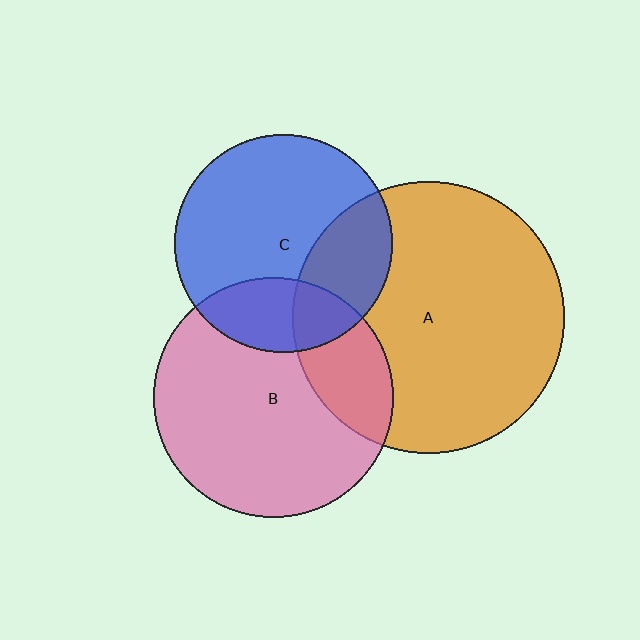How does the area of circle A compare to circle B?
Approximately 1.3 times.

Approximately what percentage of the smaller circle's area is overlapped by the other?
Approximately 30%.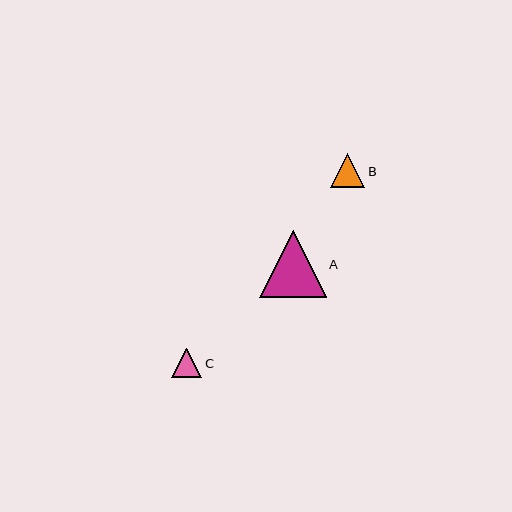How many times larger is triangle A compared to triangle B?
Triangle A is approximately 2.0 times the size of triangle B.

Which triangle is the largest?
Triangle A is the largest with a size of approximately 66 pixels.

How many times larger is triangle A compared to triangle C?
Triangle A is approximately 2.2 times the size of triangle C.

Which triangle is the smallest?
Triangle C is the smallest with a size of approximately 30 pixels.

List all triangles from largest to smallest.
From largest to smallest: A, B, C.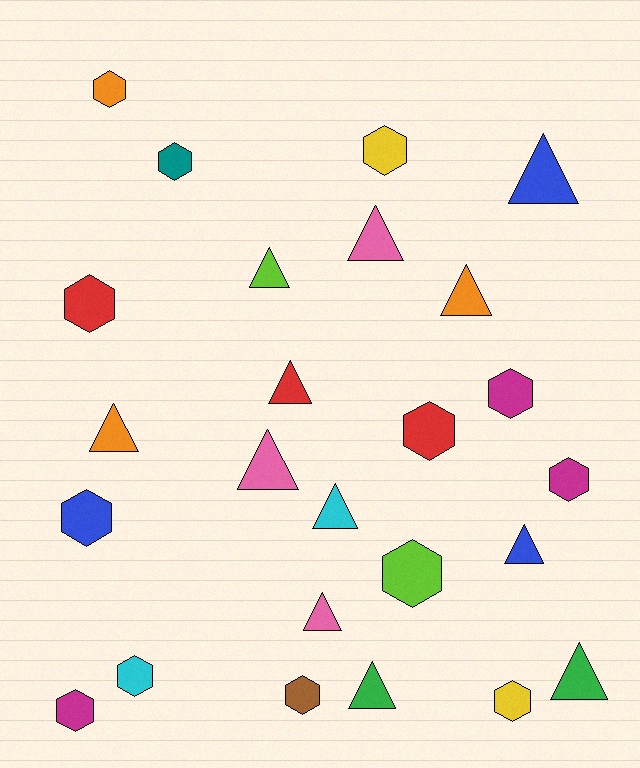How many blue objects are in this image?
There are 3 blue objects.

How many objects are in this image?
There are 25 objects.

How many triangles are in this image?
There are 12 triangles.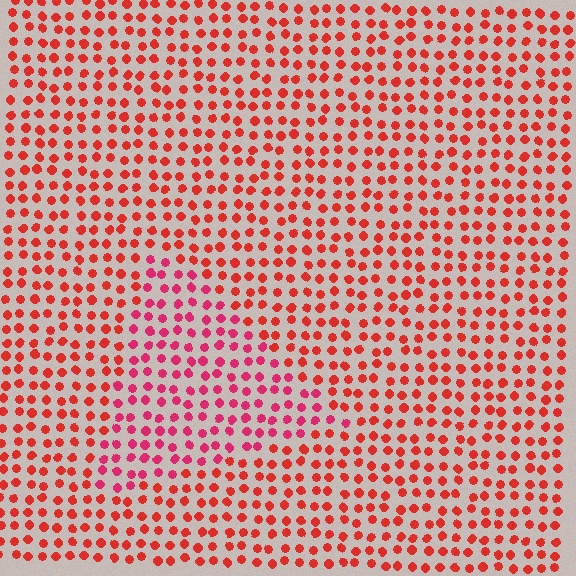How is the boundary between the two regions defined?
The boundary is defined purely by a slight shift in hue (about 25 degrees). Spacing, size, and orientation are identical on both sides.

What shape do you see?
I see a triangle.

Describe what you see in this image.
The image is filled with small red elements in a uniform arrangement. A triangle-shaped region is visible where the elements are tinted to a slightly different hue, forming a subtle color boundary.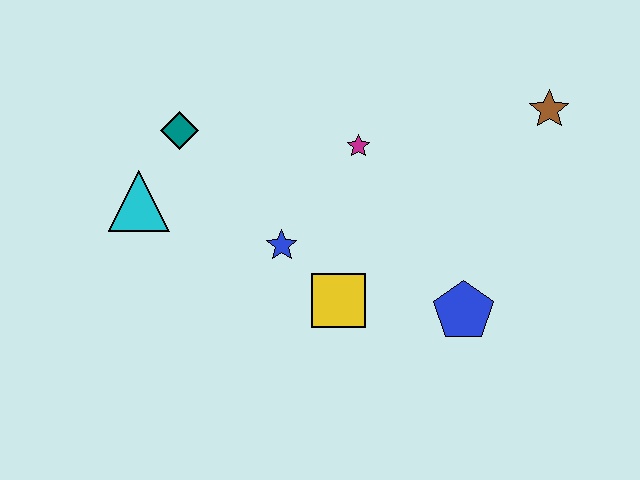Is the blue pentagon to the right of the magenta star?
Yes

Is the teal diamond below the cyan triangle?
No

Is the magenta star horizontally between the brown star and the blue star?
Yes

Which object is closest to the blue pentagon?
The yellow square is closest to the blue pentagon.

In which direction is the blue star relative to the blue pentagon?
The blue star is to the left of the blue pentagon.